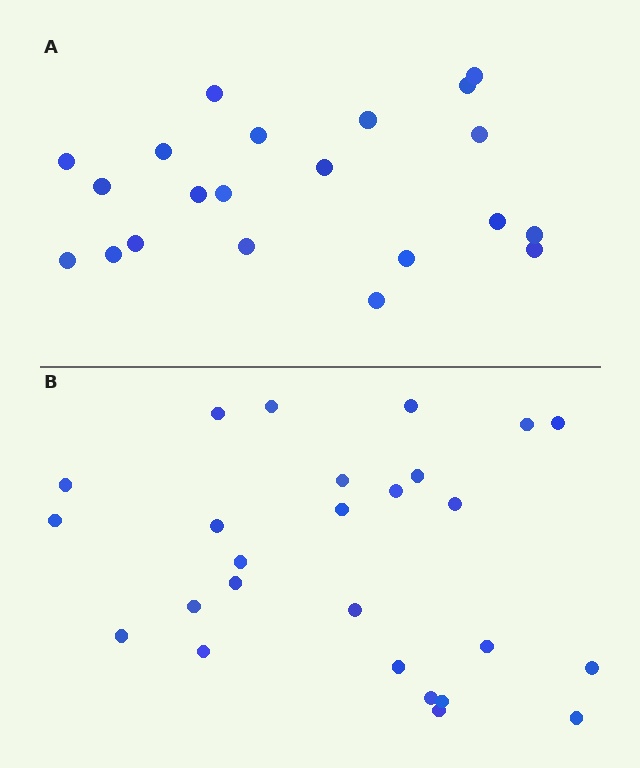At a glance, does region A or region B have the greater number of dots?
Region B (the bottom region) has more dots.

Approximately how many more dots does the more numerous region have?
Region B has about 5 more dots than region A.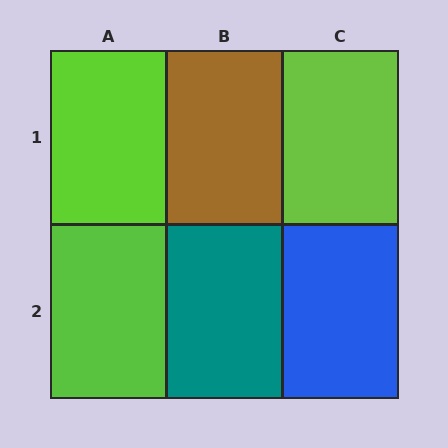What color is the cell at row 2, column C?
Blue.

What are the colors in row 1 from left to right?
Lime, brown, lime.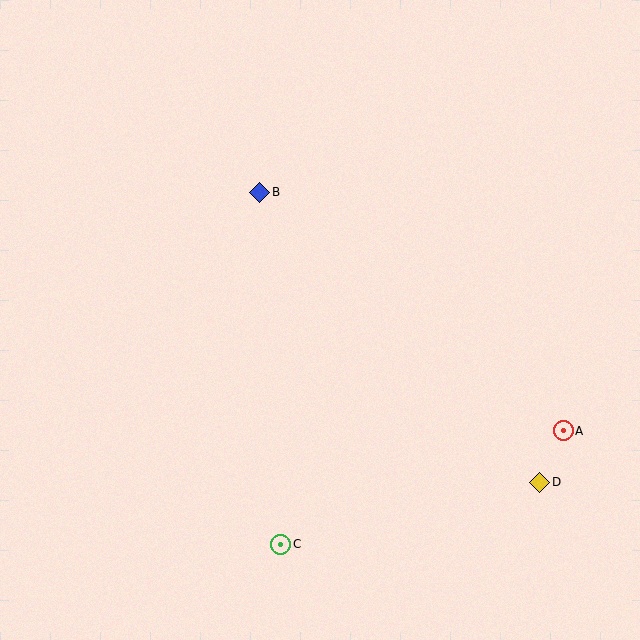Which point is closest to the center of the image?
Point B at (260, 192) is closest to the center.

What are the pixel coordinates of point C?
Point C is at (281, 544).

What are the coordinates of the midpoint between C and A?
The midpoint between C and A is at (422, 487).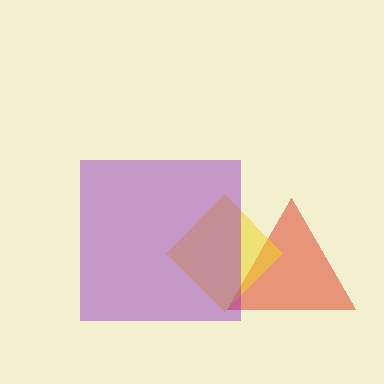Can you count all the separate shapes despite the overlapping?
Yes, there are 3 separate shapes.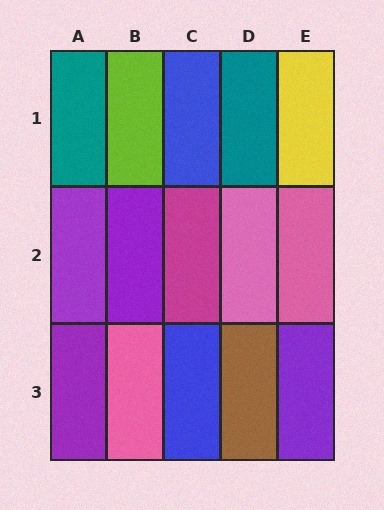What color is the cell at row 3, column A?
Purple.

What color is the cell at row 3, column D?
Brown.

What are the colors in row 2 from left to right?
Purple, purple, magenta, pink, pink.